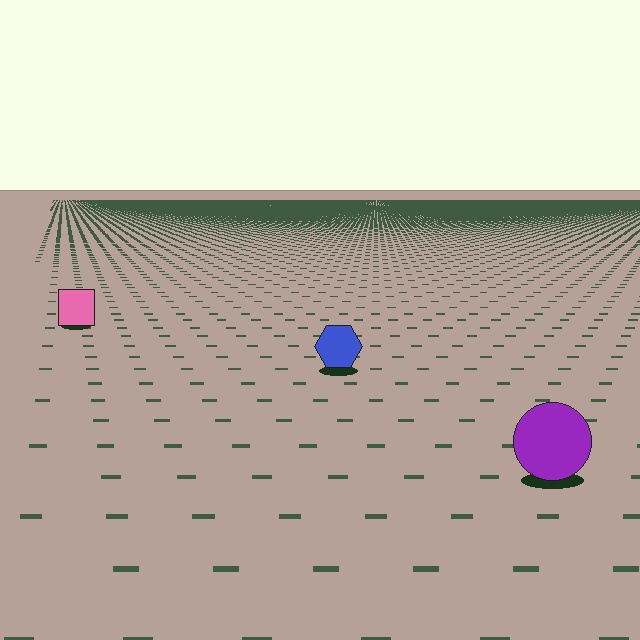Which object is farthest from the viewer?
The pink square is farthest from the viewer. It appears smaller and the ground texture around it is denser.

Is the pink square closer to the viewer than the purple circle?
No. The purple circle is closer — you can tell from the texture gradient: the ground texture is coarser near it.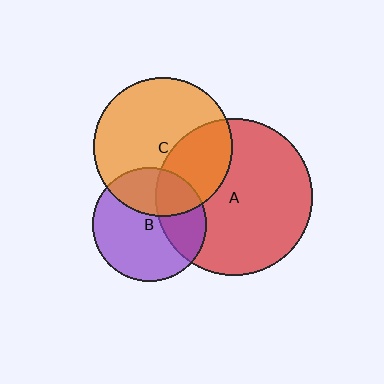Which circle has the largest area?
Circle A (red).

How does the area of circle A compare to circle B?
Approximately 1.9 times.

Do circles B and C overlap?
Yes.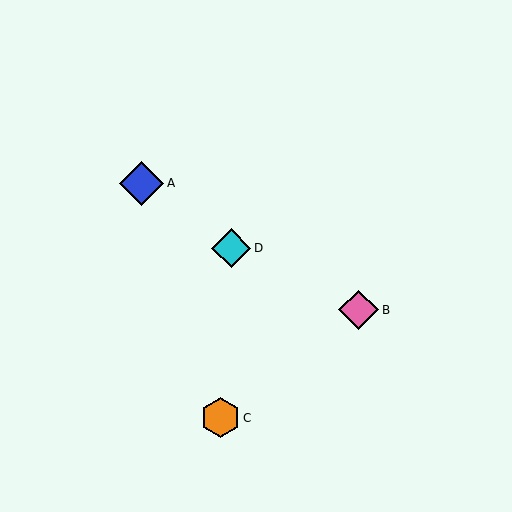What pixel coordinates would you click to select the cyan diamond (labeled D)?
Click at (231, 248) to select the cyan diamond D.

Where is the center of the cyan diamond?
The center of the cyan diamond is at (231, 248).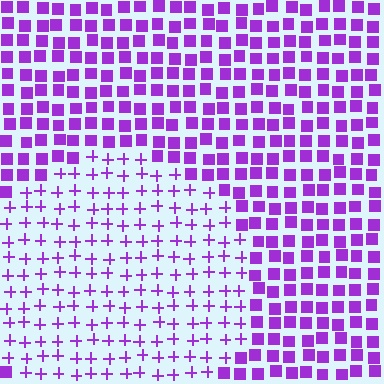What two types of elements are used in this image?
The image uses plus signs inside the circle region and squares outside it.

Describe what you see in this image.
The image is filled with small purple elements arranged in a uniform grid. A circle-shaped region contains plus signs, while the surrounding area contains squares. The boundary is defined purely by the change in element shape.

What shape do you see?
I see a circle.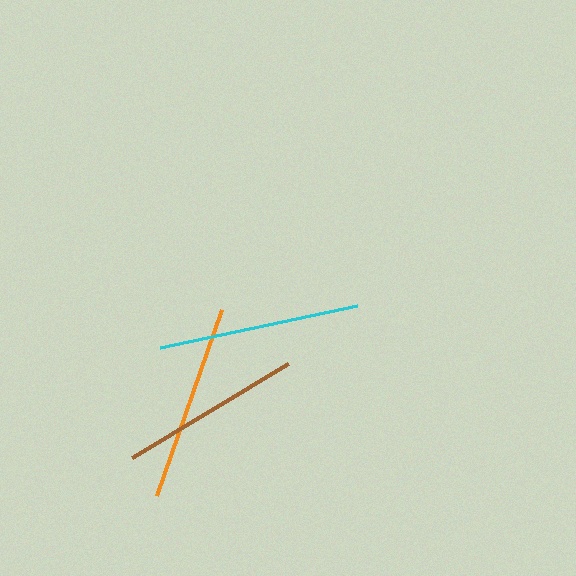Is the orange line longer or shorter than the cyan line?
The cyan line is longer than the orange line.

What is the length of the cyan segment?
The cyan segment is approximately 201 pixels long.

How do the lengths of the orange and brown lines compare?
The orange and brown lines are approximately the same length.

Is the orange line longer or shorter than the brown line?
The orange line is longer than the brown line.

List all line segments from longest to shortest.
From longest to shortest: cyan, orange, brown.